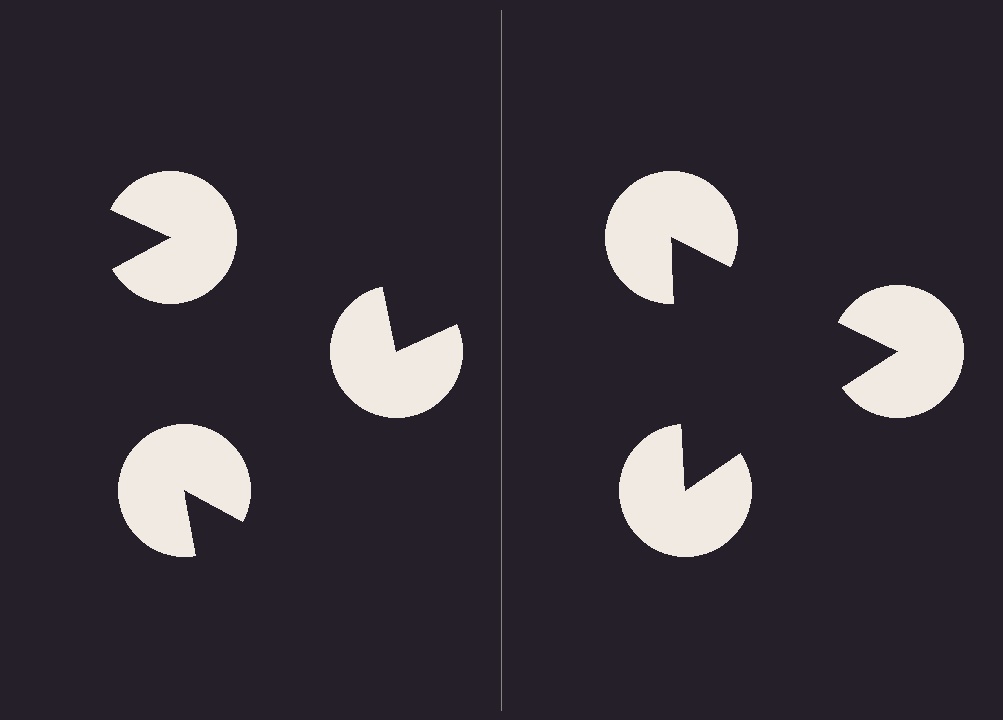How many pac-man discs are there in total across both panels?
6 — 3 on each side.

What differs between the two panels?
The pac-man discs are positioned identically on both sides; only the wedge orientations differ. On the right they align to a triangle; on the left they are misaligned.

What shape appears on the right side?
An illusory triangle.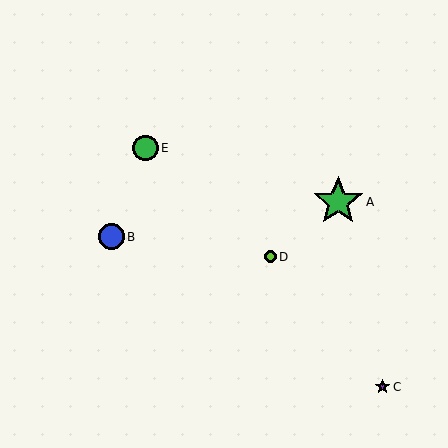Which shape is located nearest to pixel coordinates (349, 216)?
The green star (labeled A) at (338, 202) is nearest to that location.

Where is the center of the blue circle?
The center of the blue circle is at (111, 237).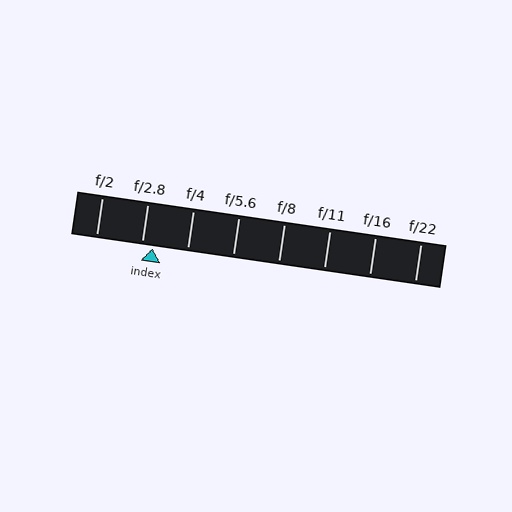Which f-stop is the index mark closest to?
The index mark is closest to f/2.8.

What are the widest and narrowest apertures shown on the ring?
The widest aperture shown is f/2 and the narrowest is f/22.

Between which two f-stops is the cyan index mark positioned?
The index mark is between f/2.8 and f/4.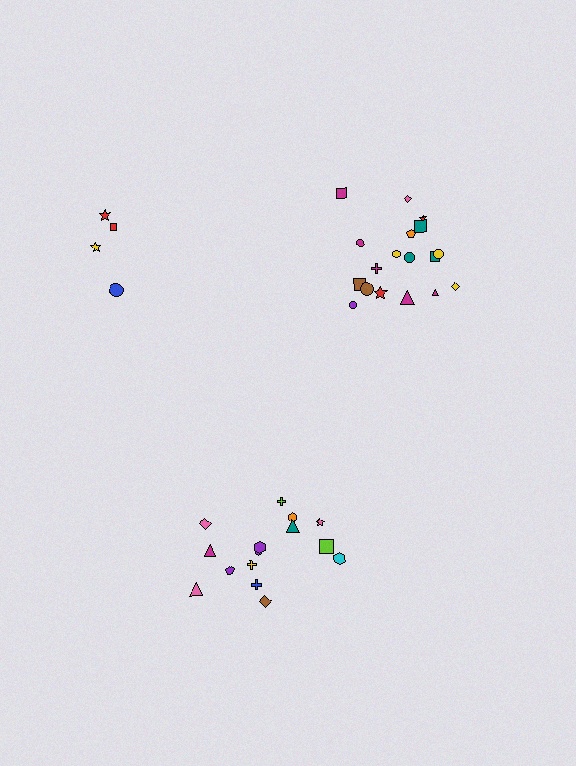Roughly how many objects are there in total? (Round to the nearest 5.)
Roughly 35 objects in total.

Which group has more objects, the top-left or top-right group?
The top-right group.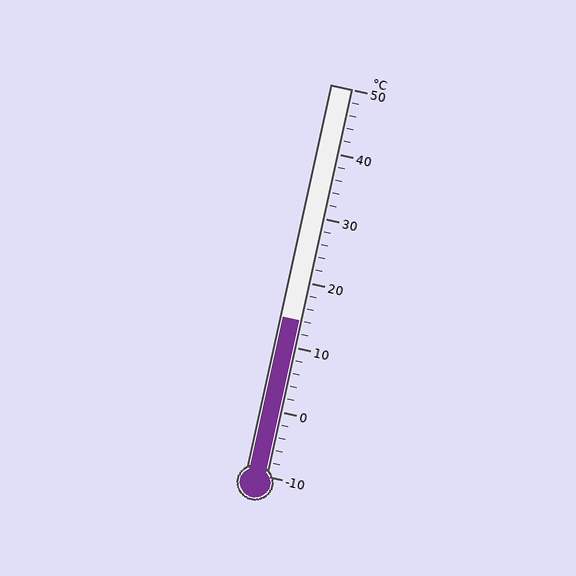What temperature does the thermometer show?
The thermometer shows approximately 14°C.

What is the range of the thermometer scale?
The thermometer scale ranges from -10°C to 50°C.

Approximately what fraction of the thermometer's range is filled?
The thermometer is filled to approximately 40% of its range.